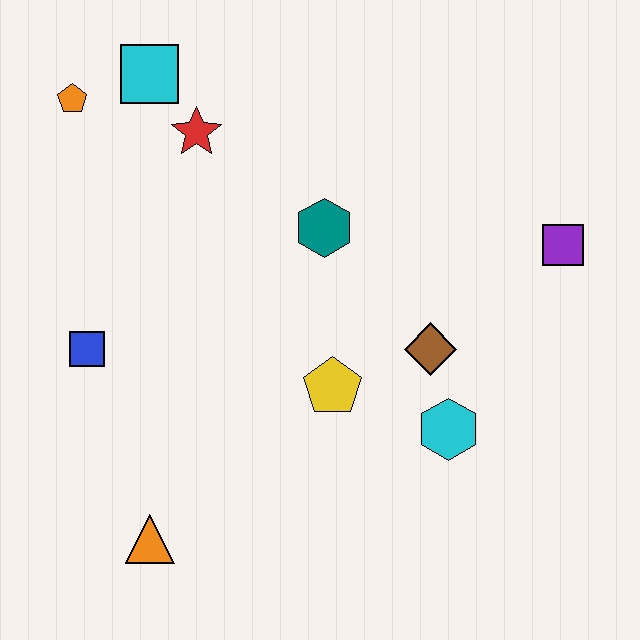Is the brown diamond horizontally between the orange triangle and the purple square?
Yes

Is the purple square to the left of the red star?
No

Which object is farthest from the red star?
The orange triangle is farthest from the red star.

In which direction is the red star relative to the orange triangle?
The red star is above the orange triangle.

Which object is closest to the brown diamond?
The cyan hexagon is closest to the brown diamond.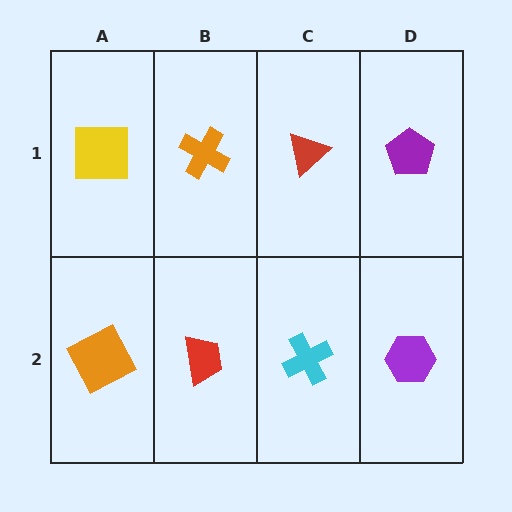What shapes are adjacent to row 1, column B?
A red trapezoid (row 2, column B), a yellow square (row 1, column A), a red triangle (row 1, column C).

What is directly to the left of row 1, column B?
A yellow square.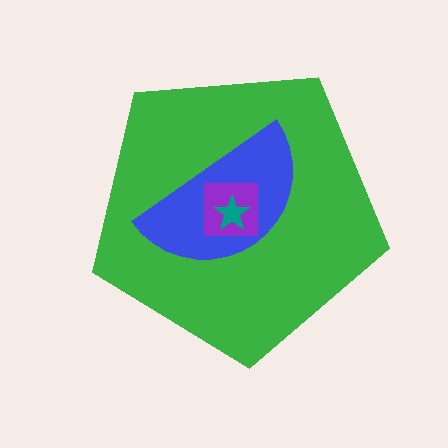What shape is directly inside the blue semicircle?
The purple square.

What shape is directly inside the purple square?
The teal star.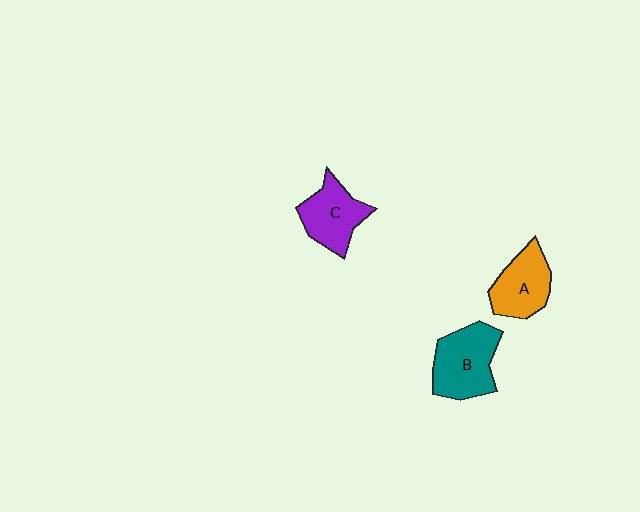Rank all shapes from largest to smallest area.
From largest to smallest: B (teal), C (purple), A (orange).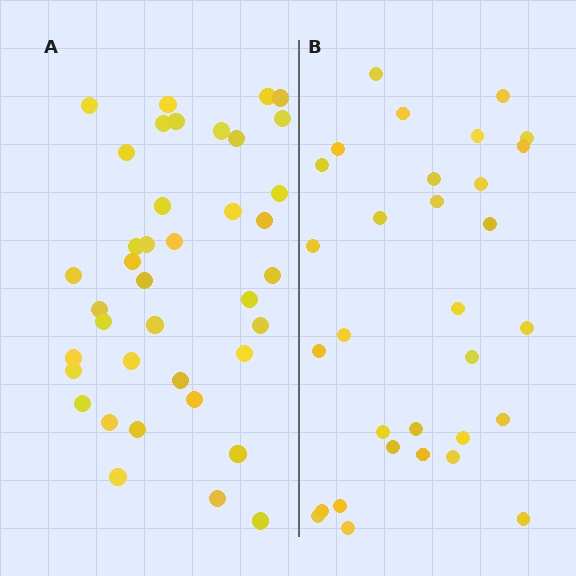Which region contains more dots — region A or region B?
Region A (the left region) has more dots.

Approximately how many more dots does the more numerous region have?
Region A has roughly 8 or so more dots than region B.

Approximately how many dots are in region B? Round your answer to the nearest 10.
About 30 dots. (The exact count is 31, which rounds to 30.)